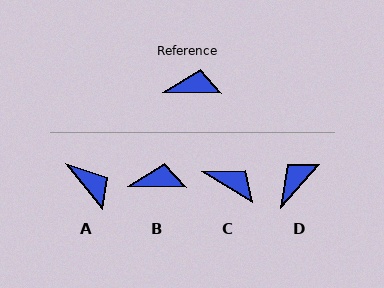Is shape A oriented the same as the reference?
No, it is off by about 51 degrees.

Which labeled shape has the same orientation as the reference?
B.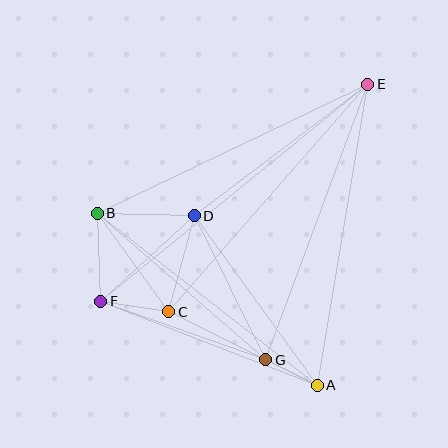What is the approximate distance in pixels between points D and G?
The distance between D and G is approximately 160 pixels.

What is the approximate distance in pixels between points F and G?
The distance between F and G is approximately 175 pixels.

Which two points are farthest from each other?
Points E and F are farthest from each other.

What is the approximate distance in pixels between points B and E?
The distance between B and E is approximately 300 pixels.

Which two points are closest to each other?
Points A and G are closest to each other.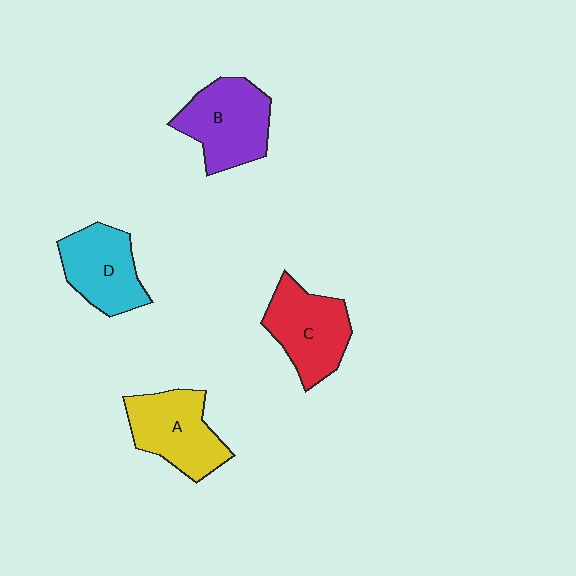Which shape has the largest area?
Shape B (purple).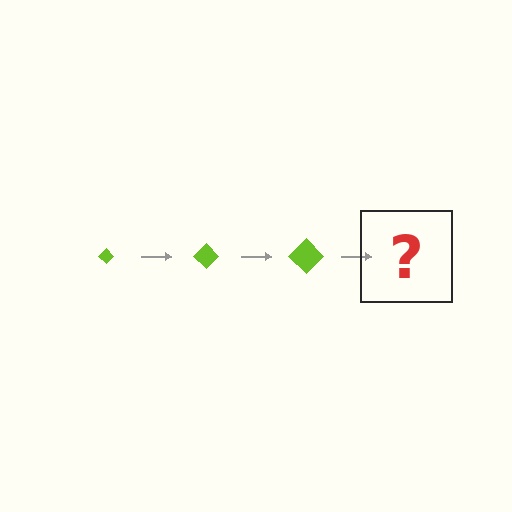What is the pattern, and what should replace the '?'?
The pattern is that the diamond gets progressively larger each step. The '?' should be a lime diamond, larger than the previous one.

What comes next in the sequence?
The next element should be a lime diamond, larger than the previous one.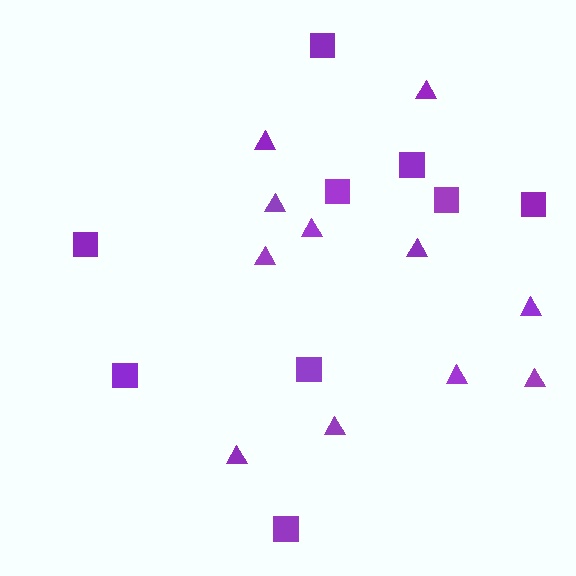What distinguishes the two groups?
There are 2 groups: one group of squares (9) and one group of triangles (11).